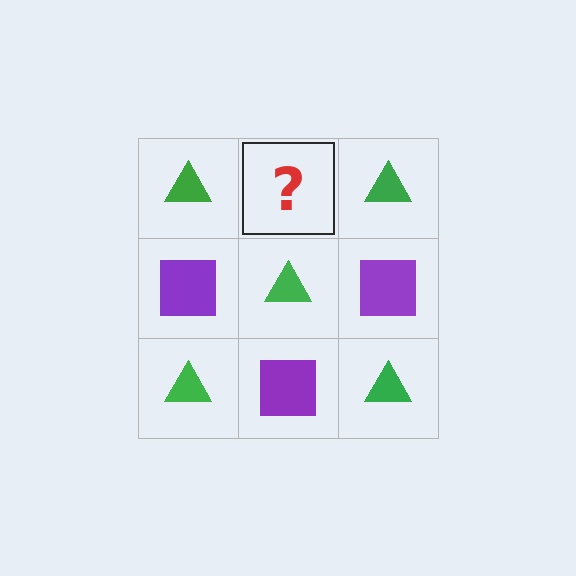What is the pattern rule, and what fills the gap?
The rule is that it alternates green triangle and purple square in a checkerboard pattern. The gap should be filled with a purple square.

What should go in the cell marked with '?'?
The missing cell should contain a purple square.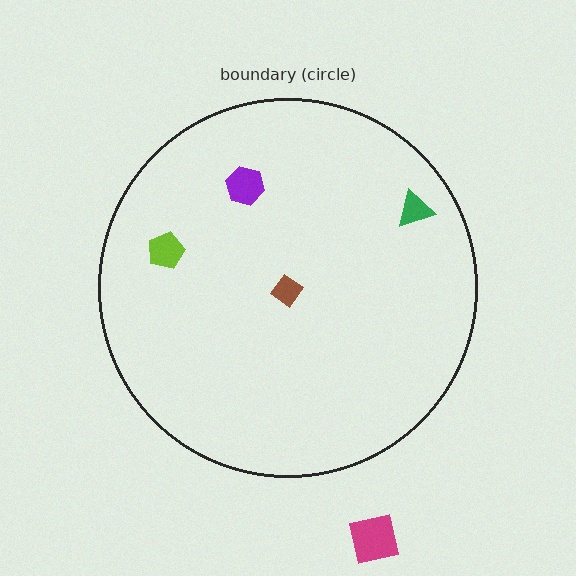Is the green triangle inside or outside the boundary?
Inside.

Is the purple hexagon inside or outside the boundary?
Inside.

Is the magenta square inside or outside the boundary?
Outside.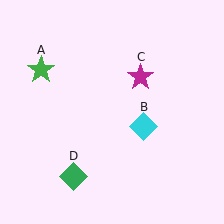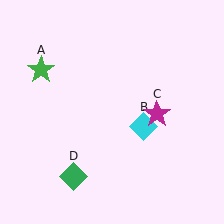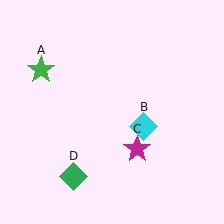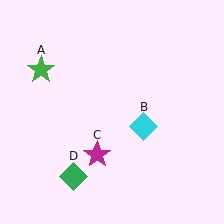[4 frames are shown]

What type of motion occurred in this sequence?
The magenta star (object C) rotated clockwise around the center of the scene.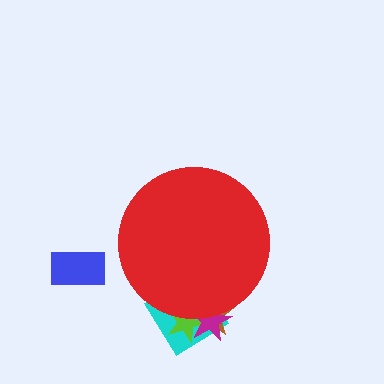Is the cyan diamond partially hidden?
Yes, the cyan diamond is partially hidden behind the red circle.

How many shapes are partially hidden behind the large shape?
4 shapes are partially hidden.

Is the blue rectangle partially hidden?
No, the blue rectangle is fully visible.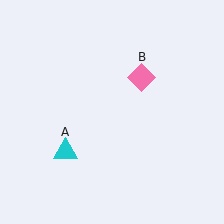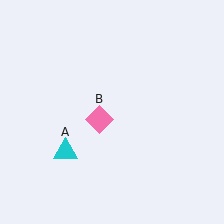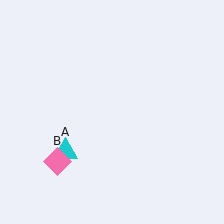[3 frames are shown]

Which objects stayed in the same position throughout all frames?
Cyan triangle (object A) remained stationary.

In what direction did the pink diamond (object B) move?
The pink diamond (object B) moved down and to the left.